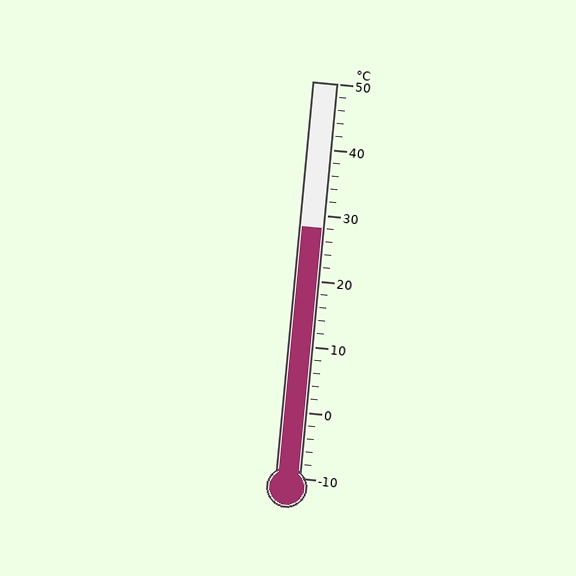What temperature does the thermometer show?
The thermometer shows approximately 28°C.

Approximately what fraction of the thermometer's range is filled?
The thermometer is filled to approximately 65% of its range.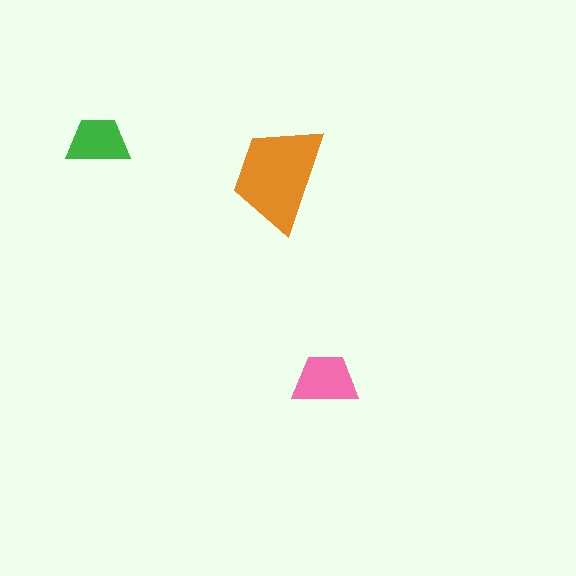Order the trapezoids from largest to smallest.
the orange one, the pink one, the green one.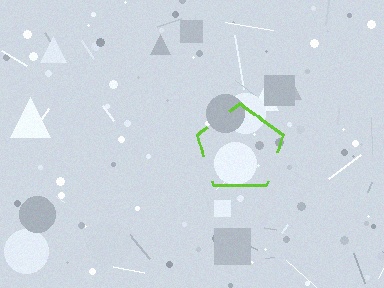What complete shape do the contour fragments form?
The contour fragments form a pentagon.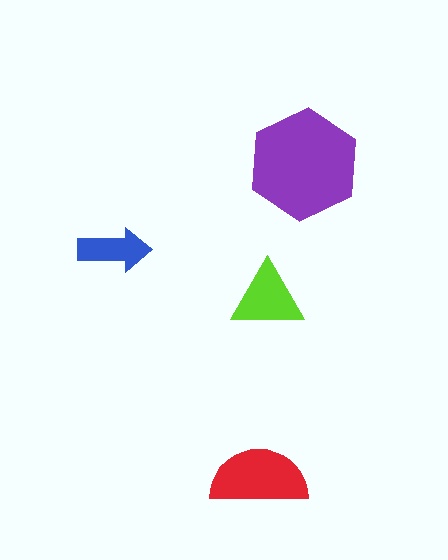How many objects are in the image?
There are 4 objects in the image.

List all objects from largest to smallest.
The purple hexagon, the red semicircle, the lime triangle, the blue arrow.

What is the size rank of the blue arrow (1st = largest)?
4th.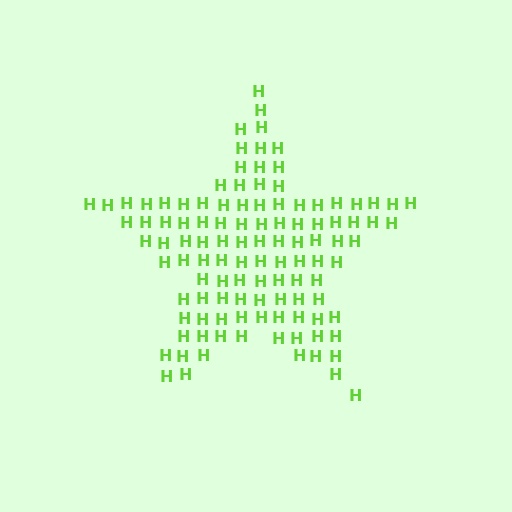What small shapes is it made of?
It is made of small letter H's.